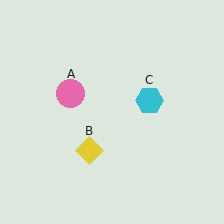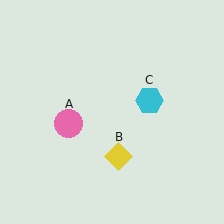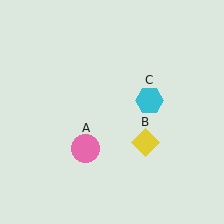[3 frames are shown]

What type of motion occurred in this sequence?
The pink circle (object A), yellow diamond (object B) rotated counterclockwise around the center of the scene.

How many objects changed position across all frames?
2 objects changed position: pink circle (object A), yellow diamond (object B).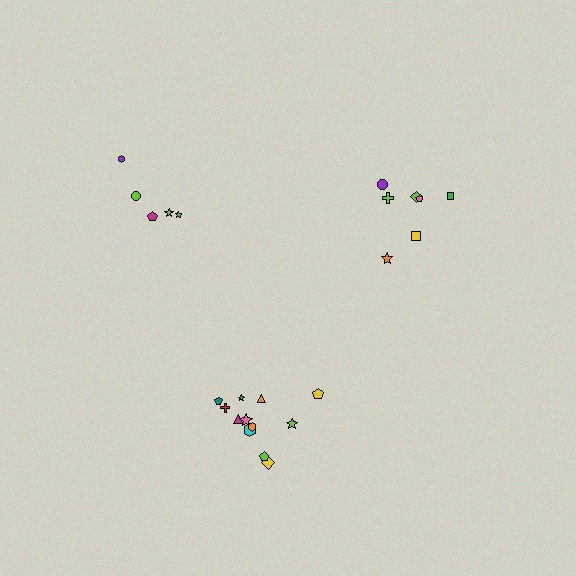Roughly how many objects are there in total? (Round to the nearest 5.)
Roughly 25 objects in total.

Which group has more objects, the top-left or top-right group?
The top-right group.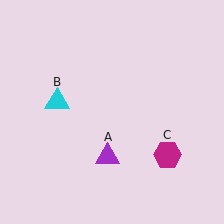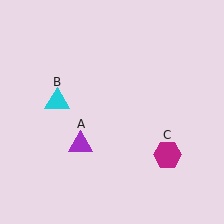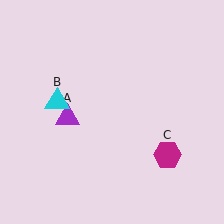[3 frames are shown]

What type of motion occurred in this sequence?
The purple triangle (object A) rotated clockwise around the center of the scene.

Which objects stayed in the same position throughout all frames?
Cyan triangle (object B) and magenta hexagon (object C) remained stationary.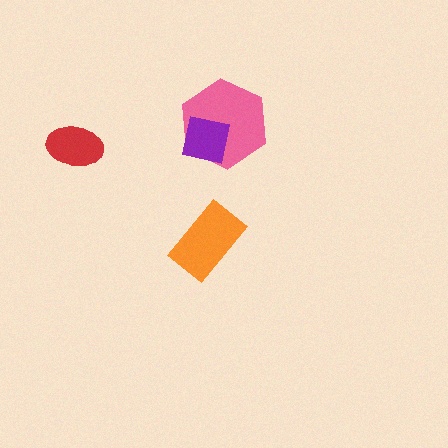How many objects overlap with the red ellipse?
0 objects overlap with the red ellipse.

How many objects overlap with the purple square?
1 object overlaps with the purple square.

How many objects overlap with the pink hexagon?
1 object overlaps with the pink hexagon.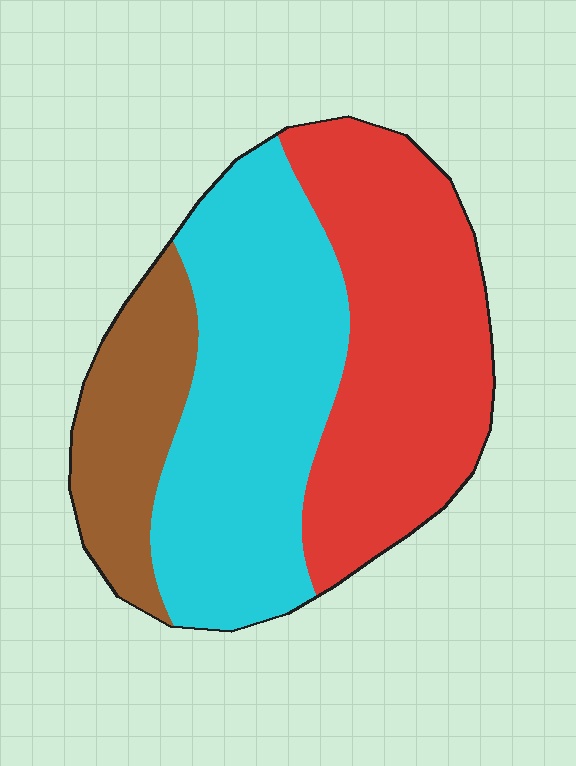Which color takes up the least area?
Brown, at roughly 20%.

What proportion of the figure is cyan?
Cyan covers around 40% of the figure.